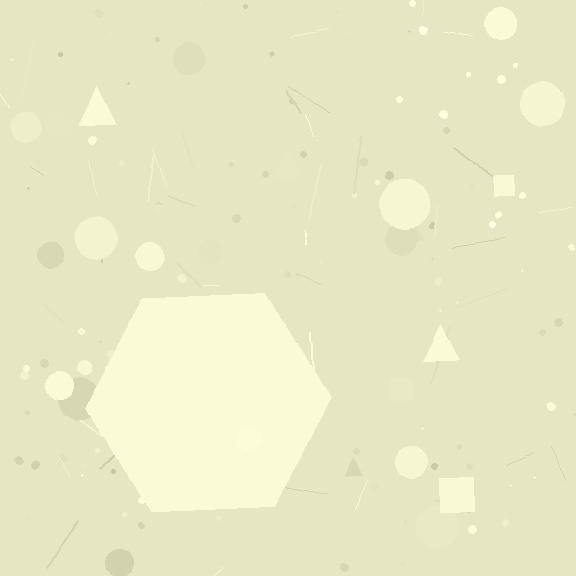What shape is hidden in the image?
A hexagon is hidden in the image.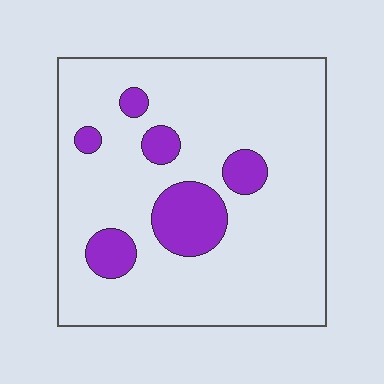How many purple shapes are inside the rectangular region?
6.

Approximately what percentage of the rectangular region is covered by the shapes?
Approximately 15%.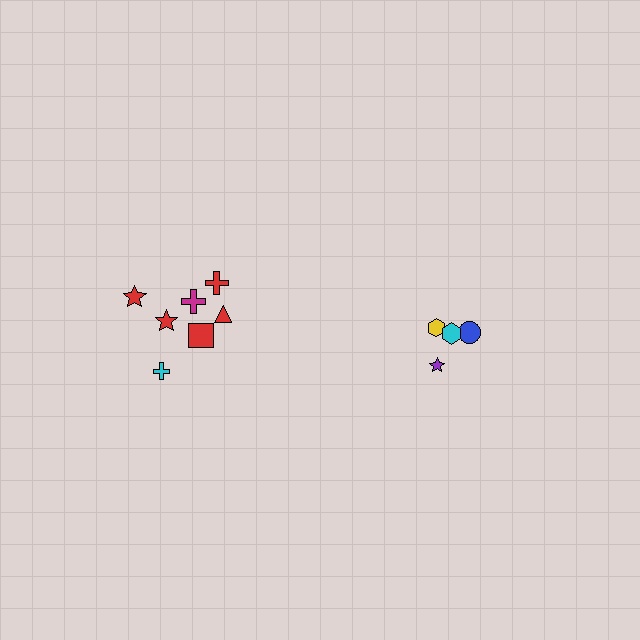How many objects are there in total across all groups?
There are 11 objects.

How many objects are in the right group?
There are 4 objects.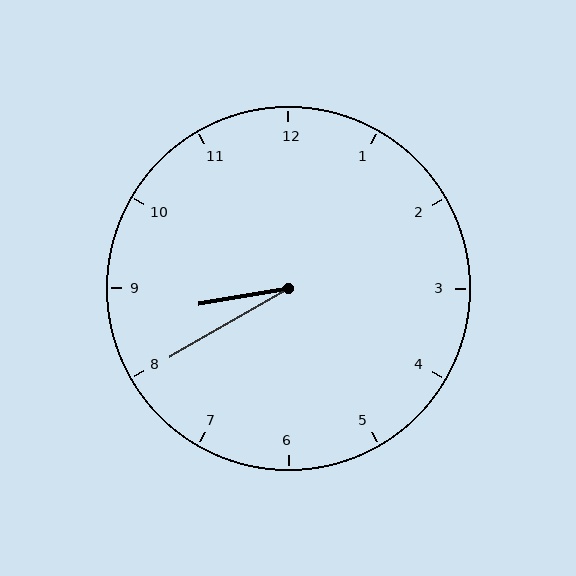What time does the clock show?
8:40.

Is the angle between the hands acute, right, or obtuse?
It is acute.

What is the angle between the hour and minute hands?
Approximately 20 degrees.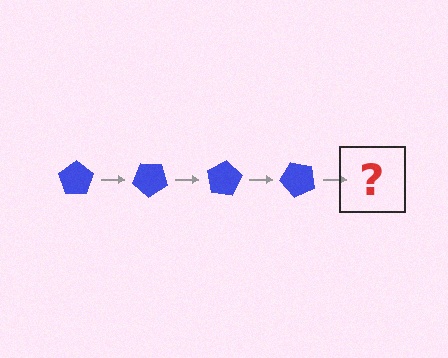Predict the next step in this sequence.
The next step is a blue pentagon rotated 160 degrees.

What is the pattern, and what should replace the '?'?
The pattern is that the pentagon rotates 40 degrees each step. The '?' should be a blue pentagon rotated 160 degrees.